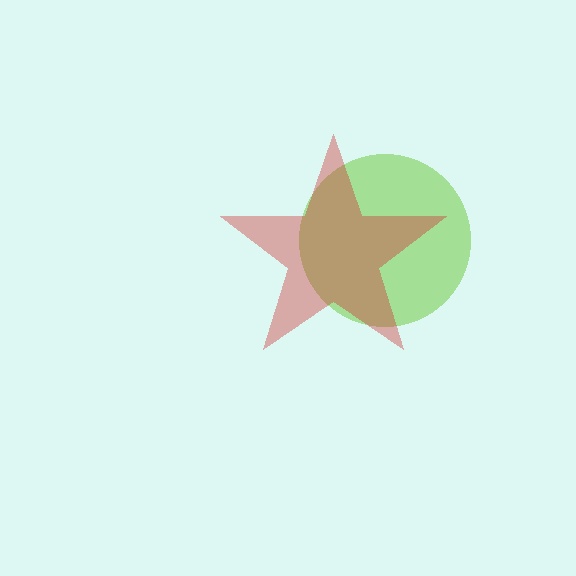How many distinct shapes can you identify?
There are 2 distinct shapes: a lime circle, a red star.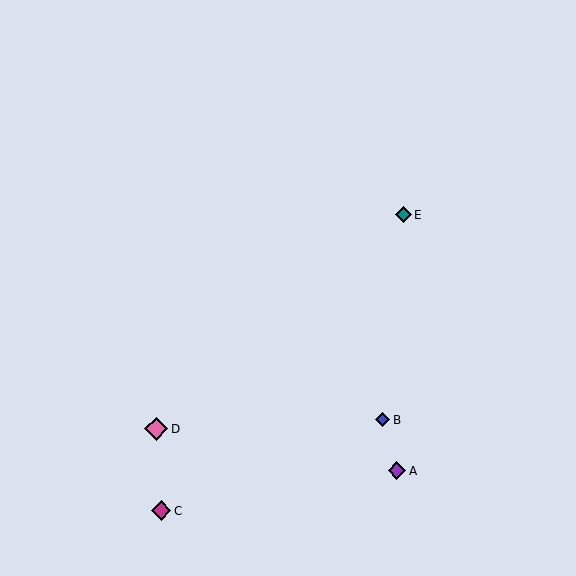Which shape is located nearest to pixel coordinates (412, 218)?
The teal diamond (labeled E) at (404, 215) is nearest to that location.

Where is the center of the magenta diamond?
The center of the magenta diamond is at (161, 511).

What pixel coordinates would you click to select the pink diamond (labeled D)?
Click at (156, 429) to select the pink diamond D.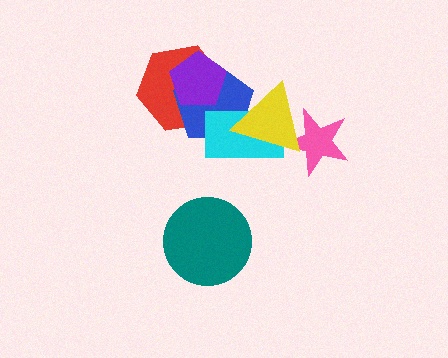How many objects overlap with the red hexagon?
2 objects overlap with the red hexagon.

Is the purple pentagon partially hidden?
No, no other shape covers it.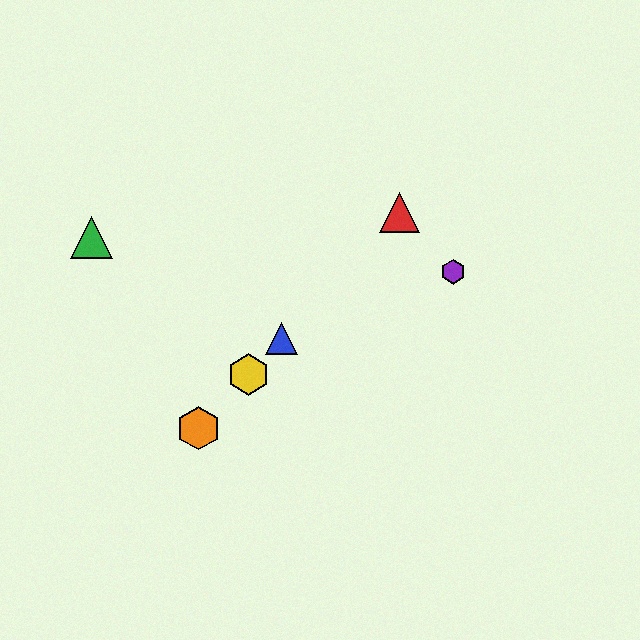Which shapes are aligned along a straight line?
The red triangle, the blue triangle, the yellow hexagon, the orange hexagon are aligned along a straight line.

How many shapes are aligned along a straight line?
4 shapes (the red triangle, the blue triangle, the yellow hexagon, the orange hexagon) are aligned along a straight line.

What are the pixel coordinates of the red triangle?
The red triangle is at (400, 212).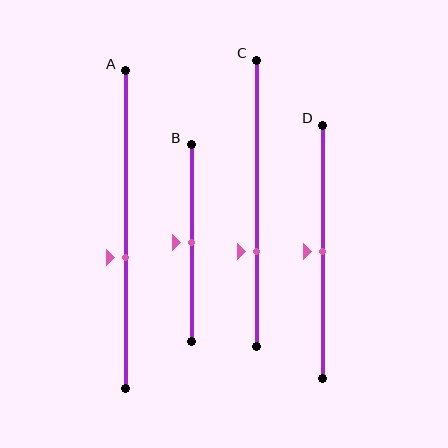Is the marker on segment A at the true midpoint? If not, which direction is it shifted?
No, the marker on segment A is shifted downward by about 9% of the segment length.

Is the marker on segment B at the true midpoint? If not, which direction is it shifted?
Yes, the marker on segment B is at the true midpoint.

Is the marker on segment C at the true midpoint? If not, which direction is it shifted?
No, the marker on segment C is shifted downward by about 17% of the segment length.